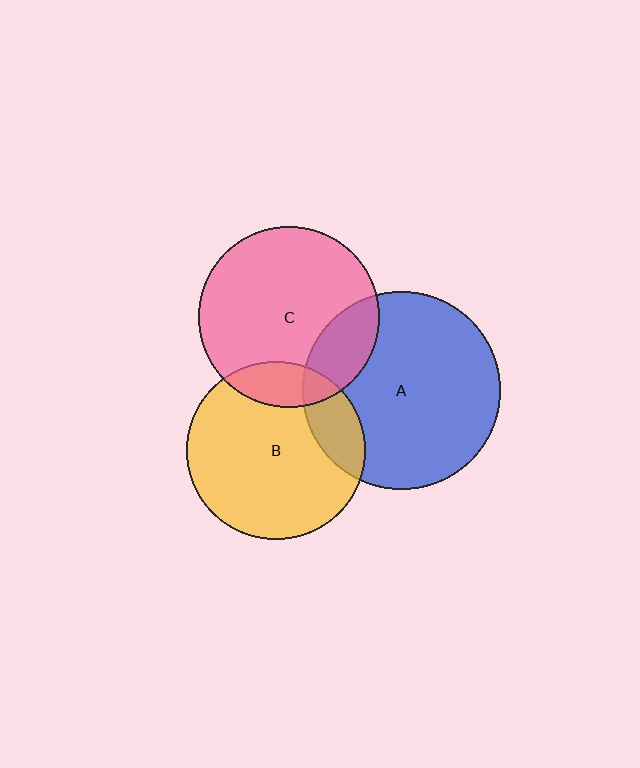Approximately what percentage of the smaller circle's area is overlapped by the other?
Approximately 15%.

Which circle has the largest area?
Circle A (blue).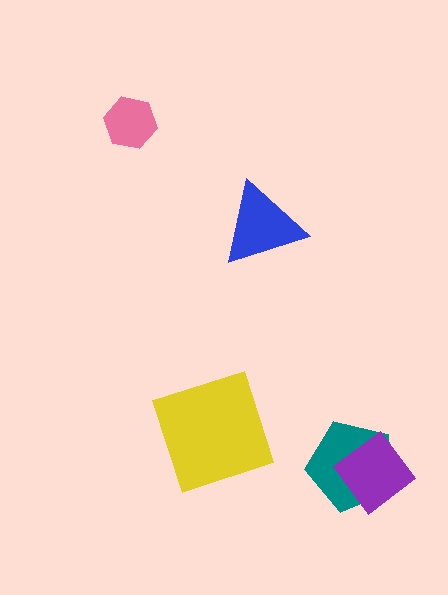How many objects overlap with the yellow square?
0 objects overlap with the yellow square.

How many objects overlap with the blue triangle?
0 objects overlap with the blue triangle.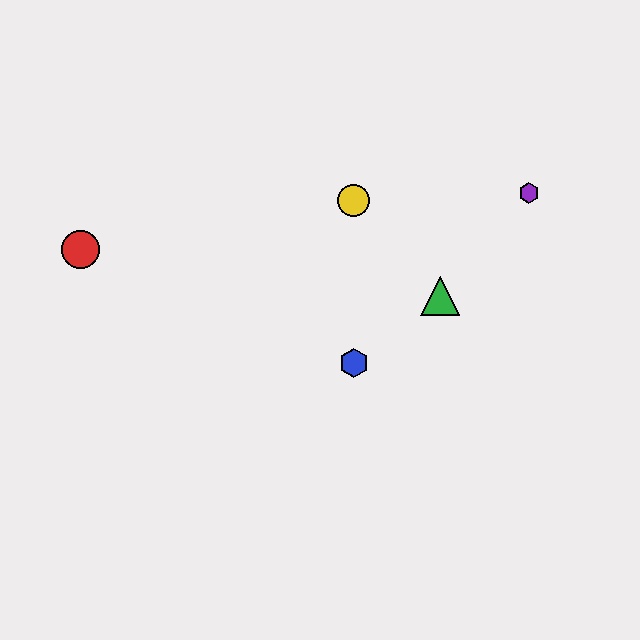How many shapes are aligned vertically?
2 shapes (the blue hexagon, the yellow circle) are aligned vertically.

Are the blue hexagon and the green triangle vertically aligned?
No, the blue hexagon is at x≈354 and the green triangle is at x≈440.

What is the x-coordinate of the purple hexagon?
The purple hexagon is at x≈529.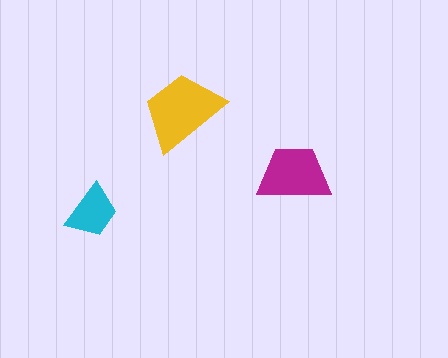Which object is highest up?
The yellow trapezoid is topmost.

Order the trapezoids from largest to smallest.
the yellow one, the magenta one, the cyan one.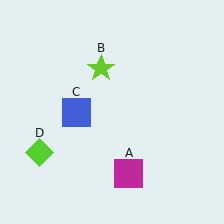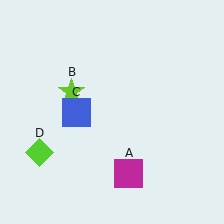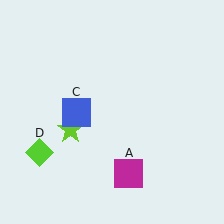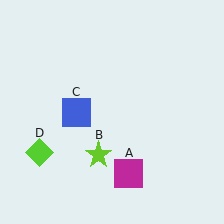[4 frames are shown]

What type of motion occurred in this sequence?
The lime star (object B) rotated counterclockwise around the center of the scene.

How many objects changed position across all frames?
1 object changed position: lime star (object B).